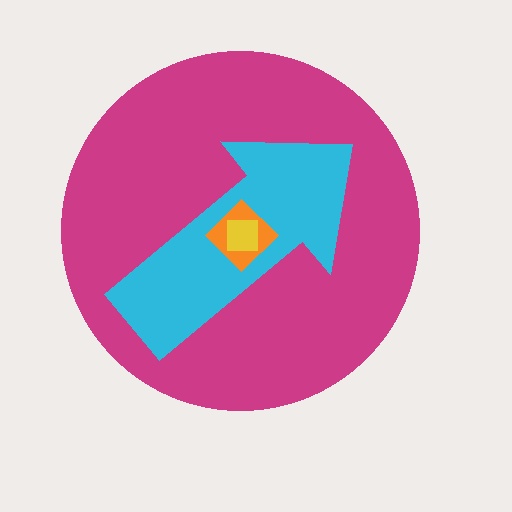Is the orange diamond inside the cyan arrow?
Yes.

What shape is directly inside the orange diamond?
The yellow square.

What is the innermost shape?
The yellow square.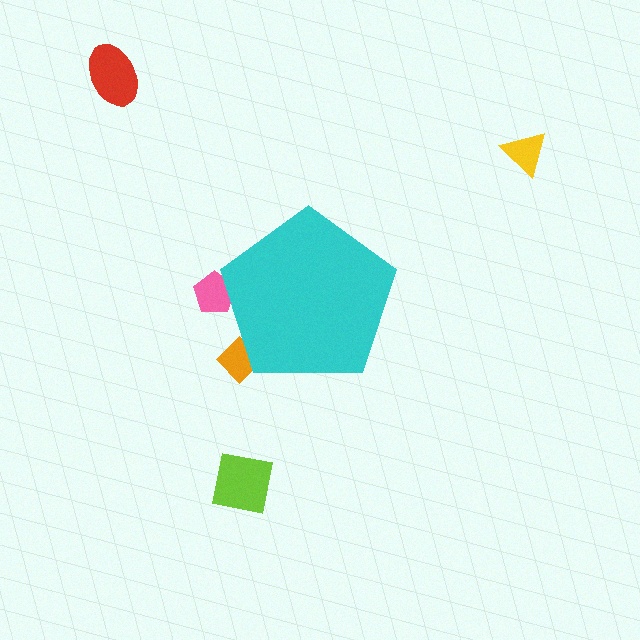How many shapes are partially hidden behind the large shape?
2 shapes are partially hidden.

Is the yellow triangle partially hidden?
No, the yellow triangle is fully visible.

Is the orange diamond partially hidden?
Yes, the orange diamond is partially hidden behind the cyan pentagon.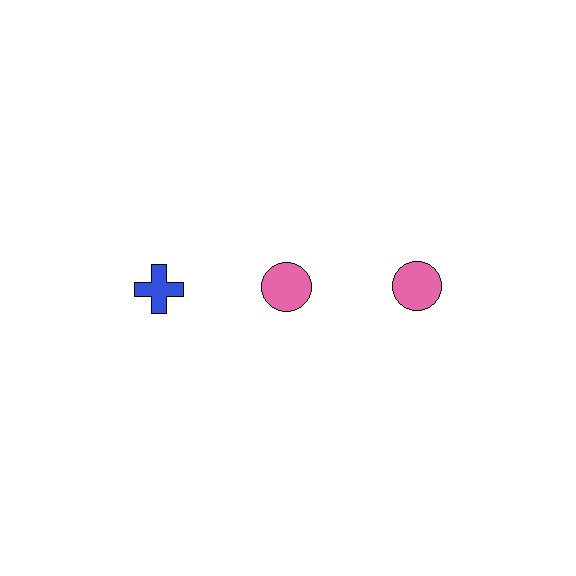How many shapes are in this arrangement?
There are 3 shapes arranged in a grid pattern.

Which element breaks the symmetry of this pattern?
The blue cross in the top row, leftmost column breaks the symmetry. All other shapes are pink circles.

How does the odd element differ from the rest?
It differs in both color (blue instead of pink) and shape (cross instead of circle).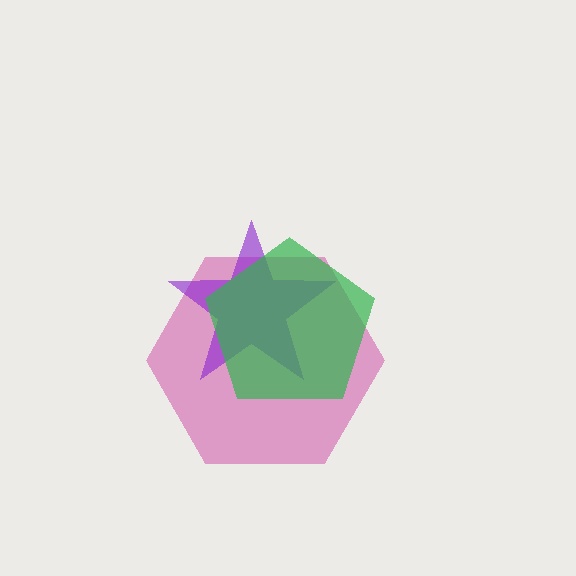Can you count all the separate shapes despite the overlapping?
Yes, there are 3 separate shapes.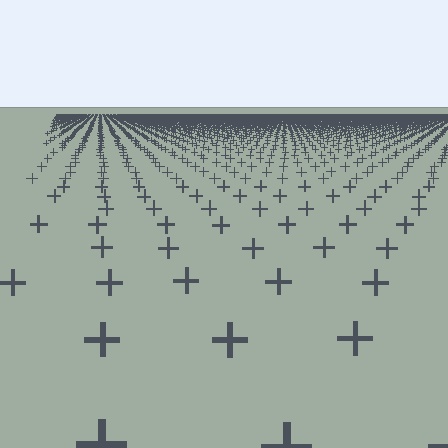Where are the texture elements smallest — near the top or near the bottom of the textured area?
Near the top.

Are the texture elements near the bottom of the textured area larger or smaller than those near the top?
Larger. Near the bottom, elements are closer to the viewer and appear at a bigger on-screen size.